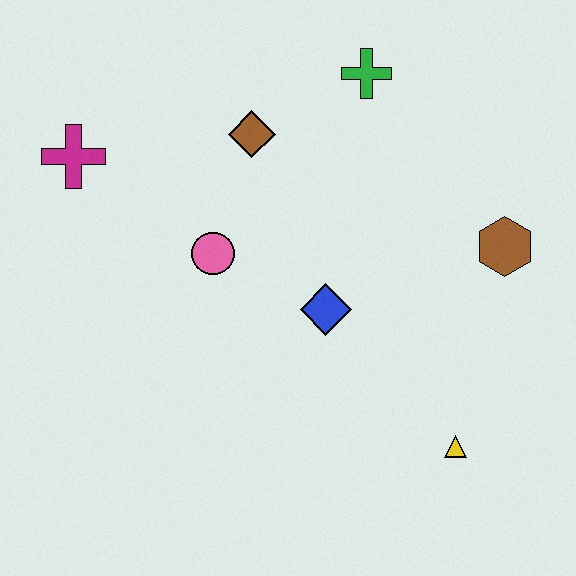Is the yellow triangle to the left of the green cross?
No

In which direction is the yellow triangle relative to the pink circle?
The yellow triangle is to the right of the pink circle.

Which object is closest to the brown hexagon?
The blue diamond is closest to the brown hexagon.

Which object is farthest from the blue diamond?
The magenta cross is farthest from the blue diamond.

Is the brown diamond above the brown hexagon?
Yes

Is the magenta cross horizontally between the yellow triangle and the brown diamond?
No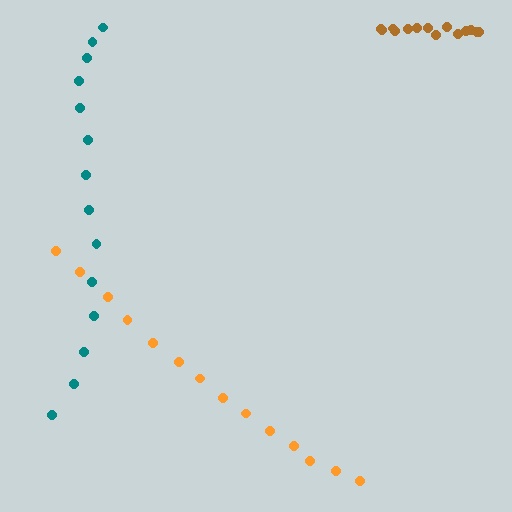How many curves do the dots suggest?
There are 3 distinct paths.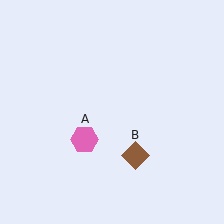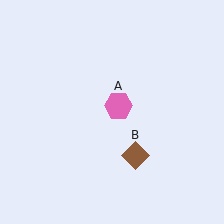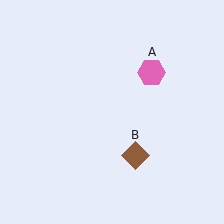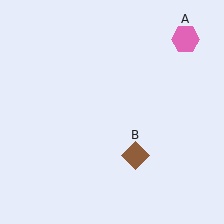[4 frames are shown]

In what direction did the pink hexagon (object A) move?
The pink hexagon (object A) moved up and to the right.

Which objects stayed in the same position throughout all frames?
Brown diamond (object B) remained stationary.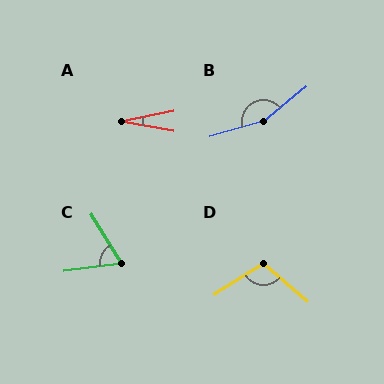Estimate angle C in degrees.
Approximately 66 degrees.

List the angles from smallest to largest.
A (22°), C (66°), D (107°), B (157°).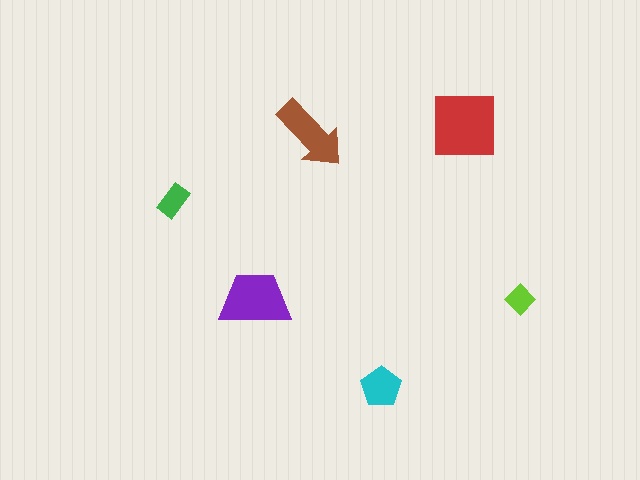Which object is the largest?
The red square.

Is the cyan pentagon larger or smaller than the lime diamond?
Larger.